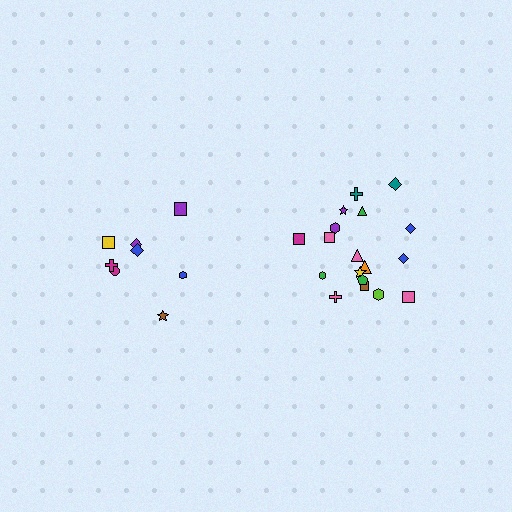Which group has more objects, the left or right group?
The right group.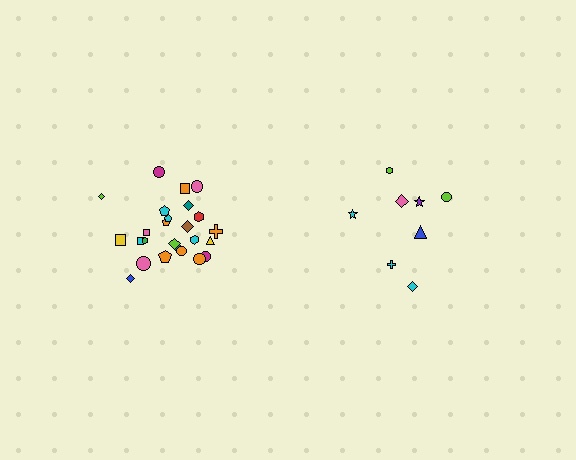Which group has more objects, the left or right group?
The left group.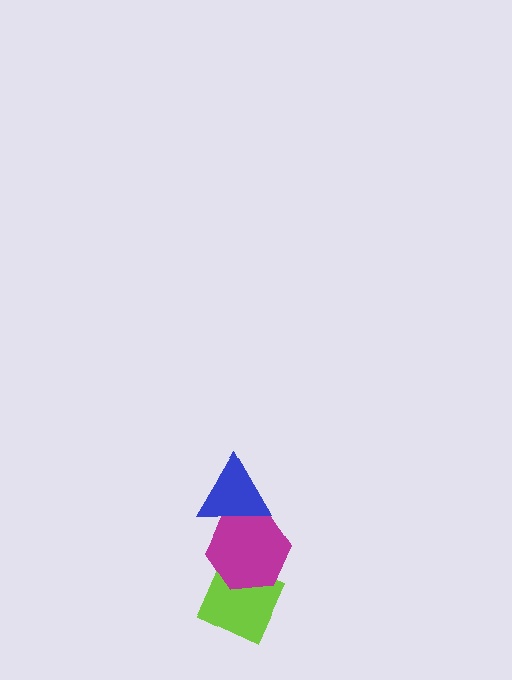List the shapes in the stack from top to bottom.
From top to bottom: the blue triangle, the magenta hexagon, the lime diamond.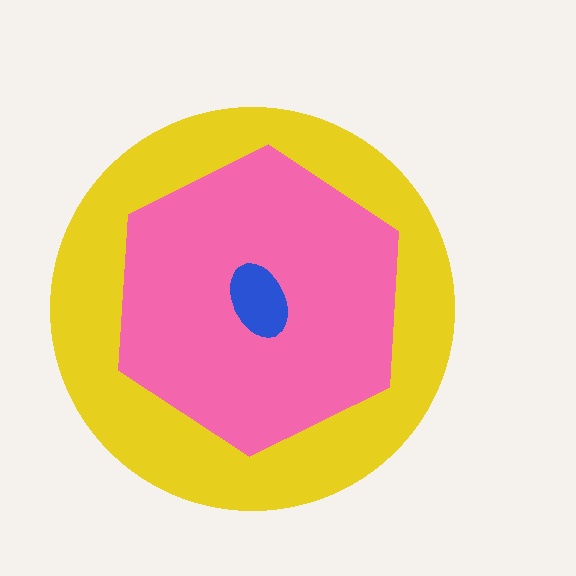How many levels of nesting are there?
3.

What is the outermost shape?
The yellow circle.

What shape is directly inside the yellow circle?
The pink hexagon.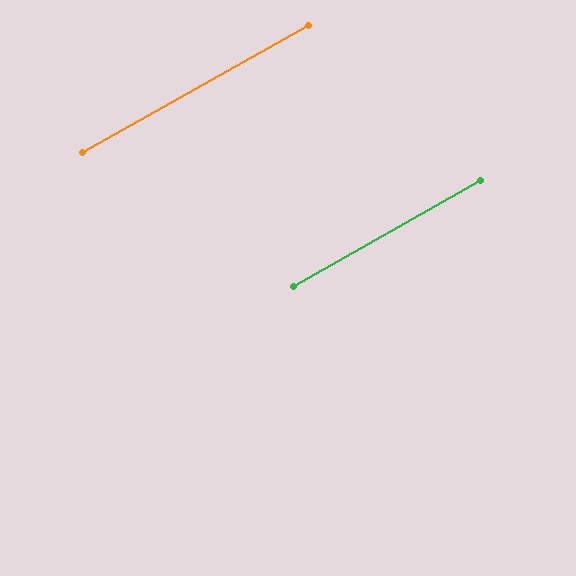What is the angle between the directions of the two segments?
Approximately 0 degrees.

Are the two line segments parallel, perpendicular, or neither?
Parallel — their directions differ by only 0.1°.